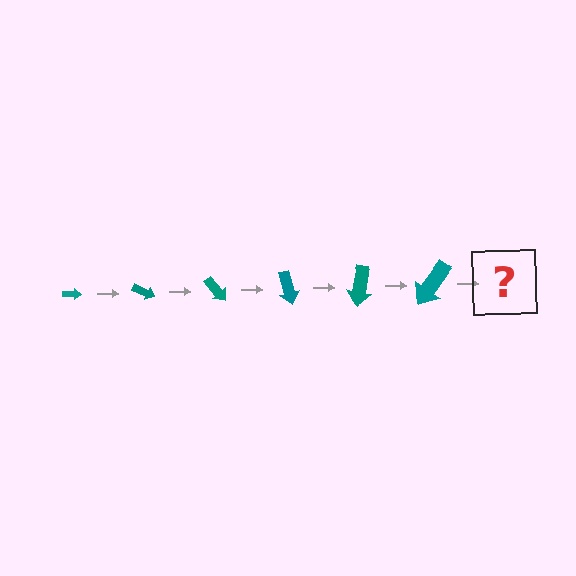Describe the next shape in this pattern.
It should be an arrow, larger than the previous one and rotated 150 degrees from the start.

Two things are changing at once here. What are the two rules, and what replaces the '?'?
The two rules are that the arrow grows larger each step and it rotates 25 degrees each step. The '?' should be an arrow, larger than the previous one and rotated 150 degrees from the start.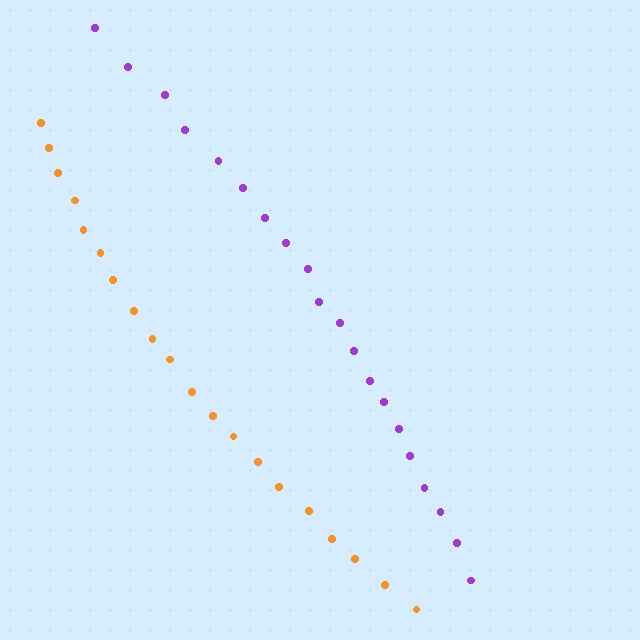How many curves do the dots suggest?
There are 2 distinct paths.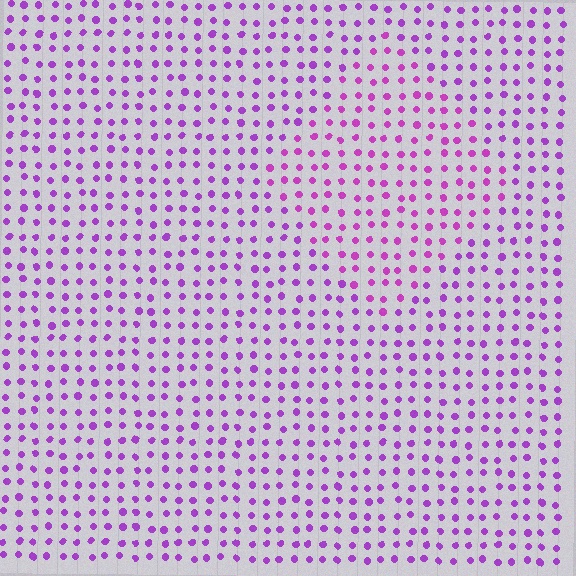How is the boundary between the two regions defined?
The boundary is defined purely by a slight shift in hue (about 19 degrees). Spacing, size, and orientation are identical on both sides.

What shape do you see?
I see a diamond.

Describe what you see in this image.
The image is filled with small purple elements in a uniform arrangement. A diamond-shaped region is visible where the elements are tinted to a slightly different hue, forming a subtle color boundary.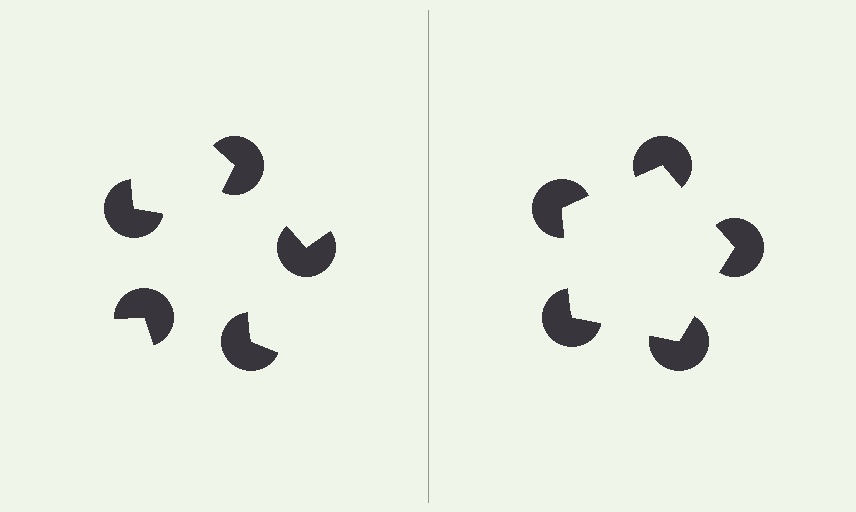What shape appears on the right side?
An illusory pentagon.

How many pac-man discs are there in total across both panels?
10 — 5 on each side.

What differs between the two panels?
The pac-man discs are positioned identically on both sides; only the wedge orientations differ. On the right they align to a pentagon; on the left they are misaligned.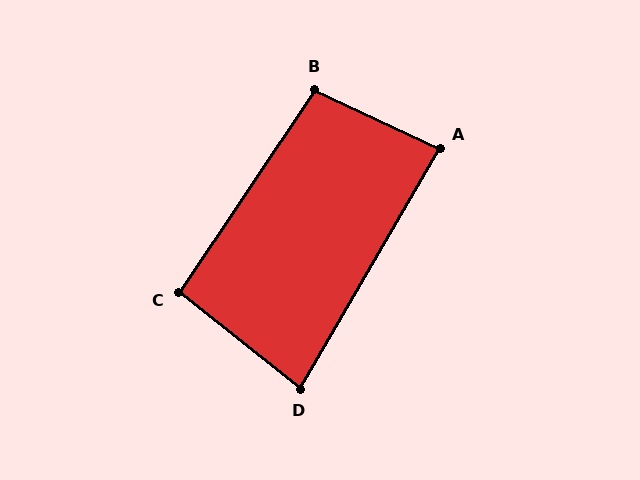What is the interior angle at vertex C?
Approximately 95 degrees (approximately right).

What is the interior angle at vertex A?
Approximately 85 degrees (approximately right).